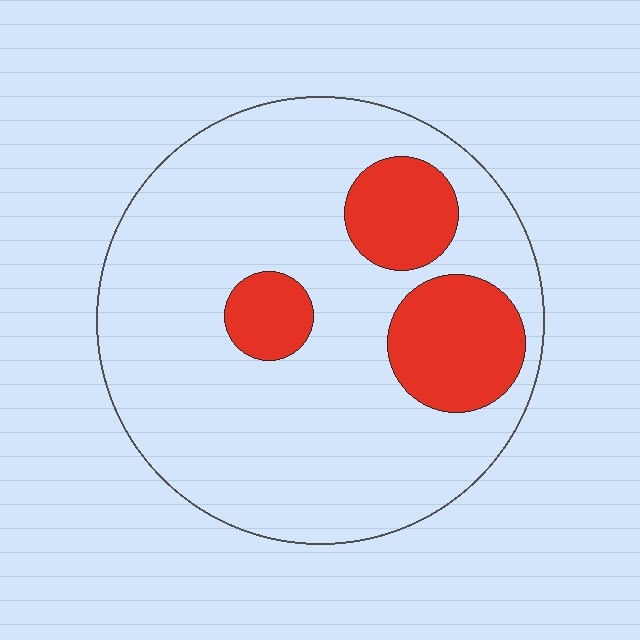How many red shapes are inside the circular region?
3.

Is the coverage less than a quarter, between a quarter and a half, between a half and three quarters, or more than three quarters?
Less than a quarter.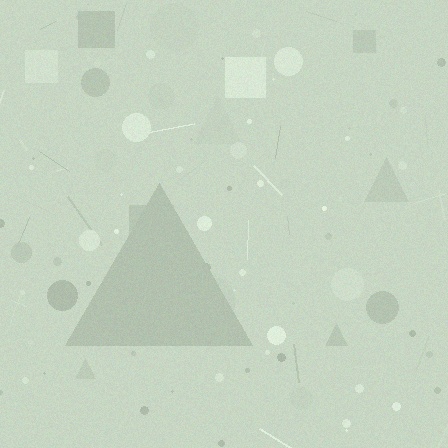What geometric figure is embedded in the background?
A triangle is embedded in the background.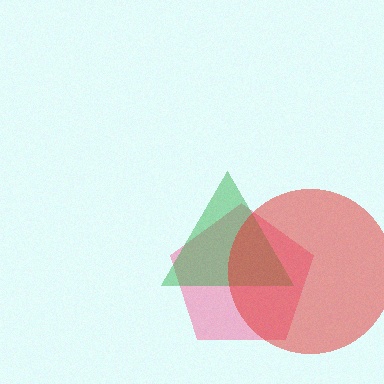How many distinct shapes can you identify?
There are 3 distinct shapes: a pink pentagon, a green triangle, a red circle.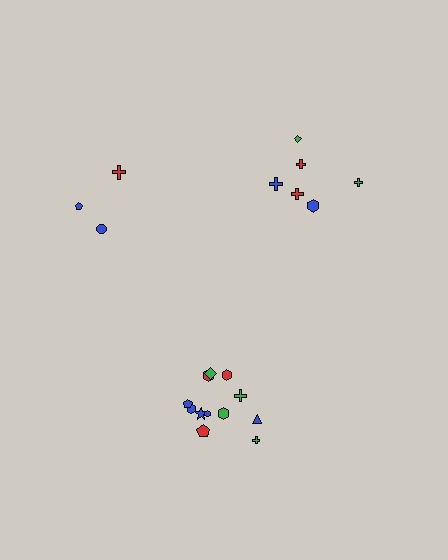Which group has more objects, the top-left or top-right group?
The top-right group.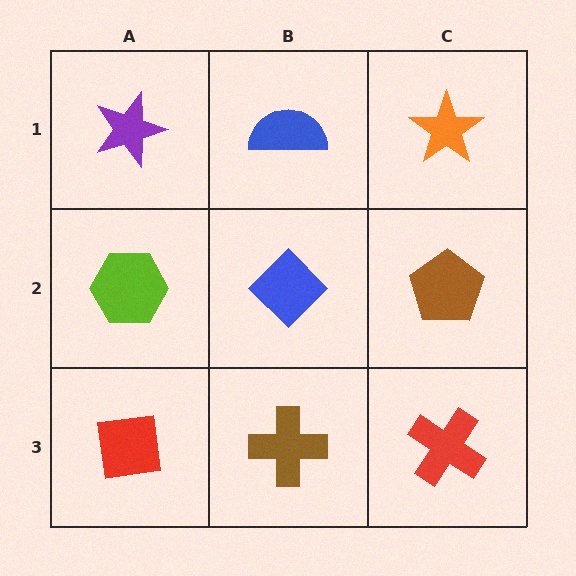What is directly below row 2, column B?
A brown cross.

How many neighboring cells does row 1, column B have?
3.